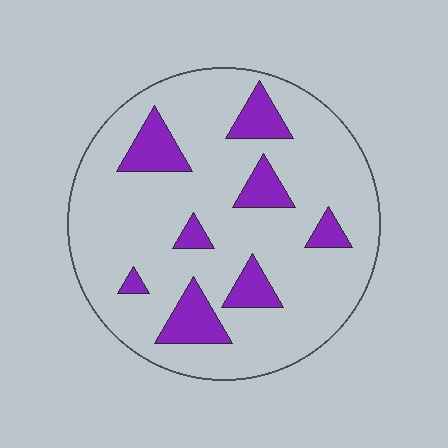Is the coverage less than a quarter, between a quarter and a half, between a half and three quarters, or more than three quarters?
Less than a quarter.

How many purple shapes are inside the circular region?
8.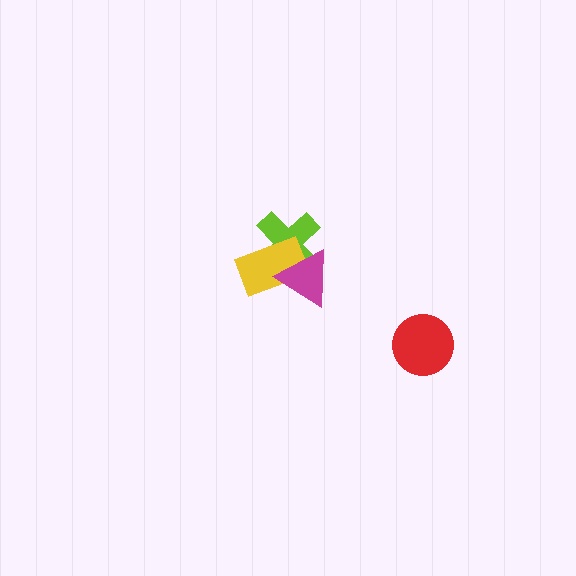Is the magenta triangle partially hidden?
No, no other shape covers it.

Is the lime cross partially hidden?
Yes, it is partially covered by another shape.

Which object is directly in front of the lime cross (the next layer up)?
The yellow rectangle is directly in front of the lime cross.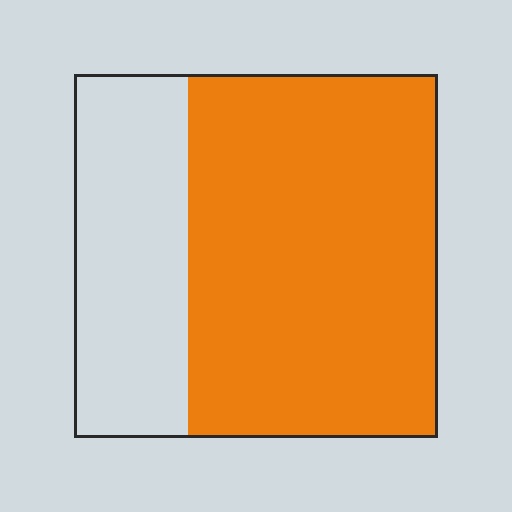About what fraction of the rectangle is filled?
About two thirds (2/3).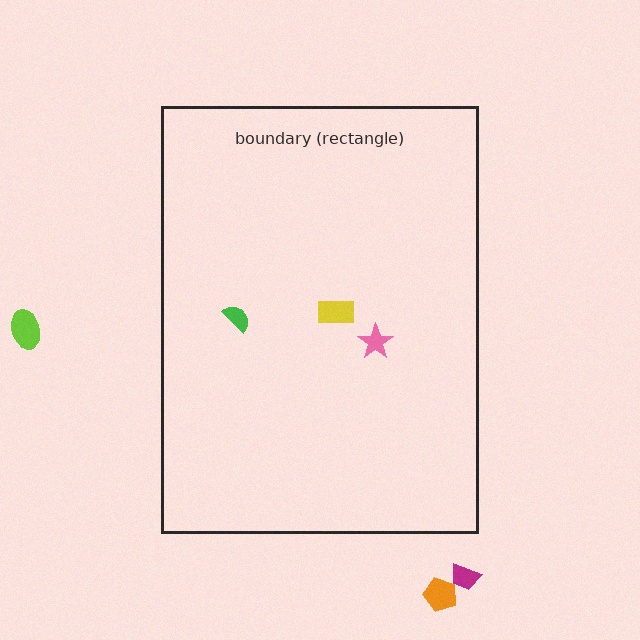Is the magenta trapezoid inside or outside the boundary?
Outside.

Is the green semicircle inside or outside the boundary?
Inside.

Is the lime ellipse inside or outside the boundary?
Outside.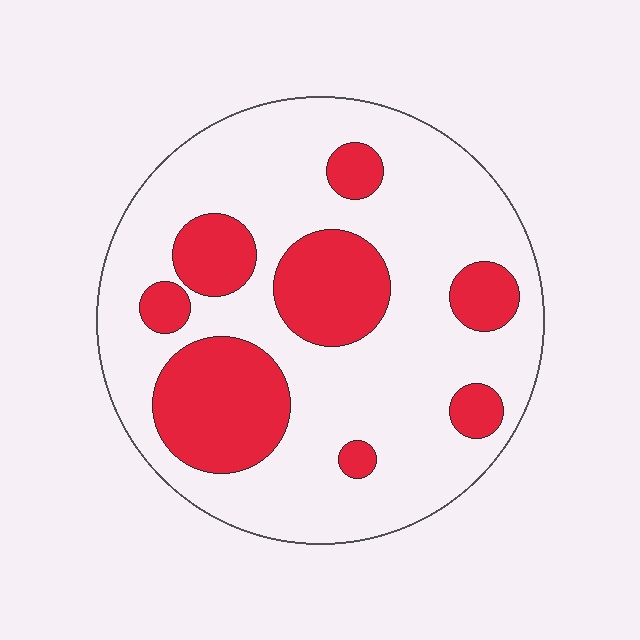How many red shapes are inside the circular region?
8.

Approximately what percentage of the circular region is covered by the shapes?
Approximately 30%.